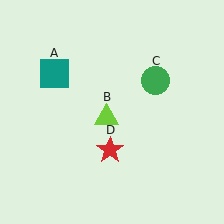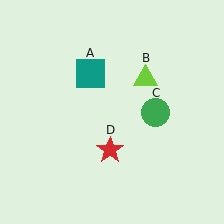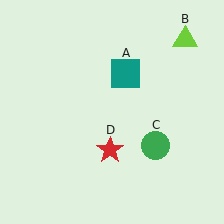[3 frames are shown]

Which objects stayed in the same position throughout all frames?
Red star (object D) remained stationary.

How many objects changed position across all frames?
3 objects changed position: teal square (object A), lime triangle (object B), green circle (object C).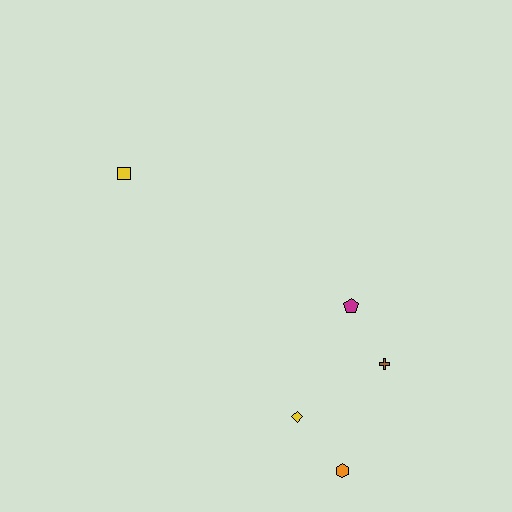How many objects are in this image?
There are 5 objects.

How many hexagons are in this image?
There is 1 hexagon.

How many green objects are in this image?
There are no green objects.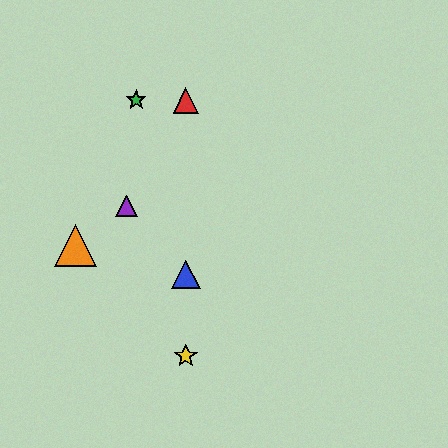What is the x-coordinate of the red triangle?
The red triangle is at x≈186.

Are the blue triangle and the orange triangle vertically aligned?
No, the blue triangle is at x≈186 and the orange triangle is at x≈75.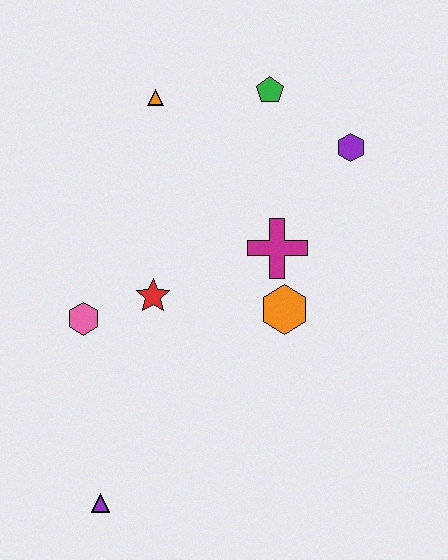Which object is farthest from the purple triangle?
The green pentagon is farthest from the purple triangle.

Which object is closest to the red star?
The pink hexagon is closest to the red star.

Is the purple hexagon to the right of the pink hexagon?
Yes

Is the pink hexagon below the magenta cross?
Yes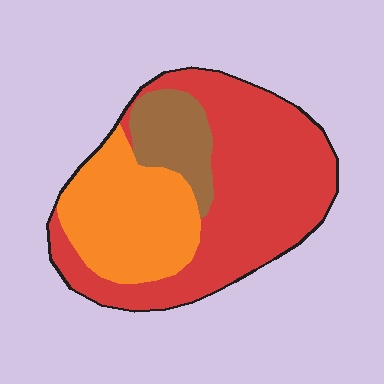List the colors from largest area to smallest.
From largest to smallest: red, orange, brown.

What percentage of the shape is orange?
Orange takes up between a quarter and a half of the shape.